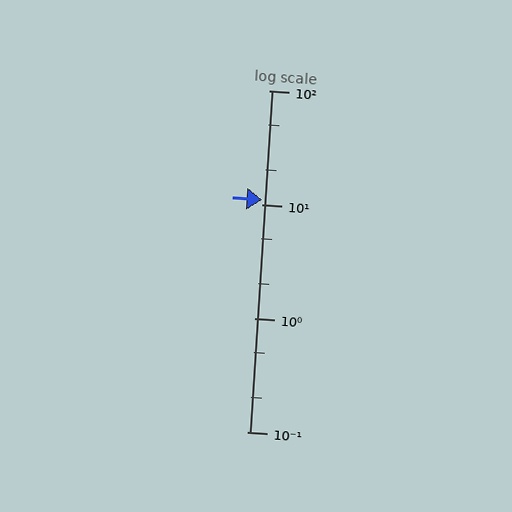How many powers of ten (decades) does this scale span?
The scale spans 3 decades, from 0.1 to 100.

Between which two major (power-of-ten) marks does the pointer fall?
The pointer is between 10 and 100.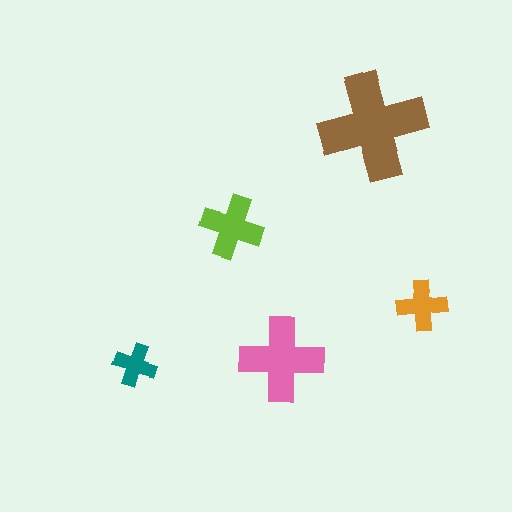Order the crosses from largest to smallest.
the brown one, the pink one, the lime one, the orange one, the teal one.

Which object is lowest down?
The teal cross is bottommost.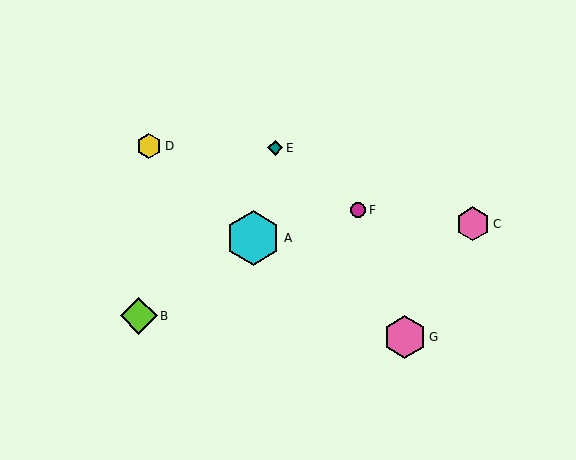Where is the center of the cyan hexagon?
The center of the cyan hexagon is at (253, 238).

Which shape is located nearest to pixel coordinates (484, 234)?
The pink hexagon (labeled C) at (473, 224) is nearest to that location.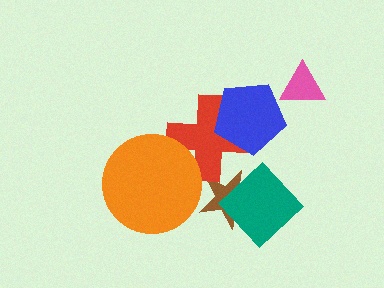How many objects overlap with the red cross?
3 objects overlap with the red cross.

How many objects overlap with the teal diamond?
1 object overlaps with the teal diamond.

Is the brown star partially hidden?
Yes, it is partially covered by another shape.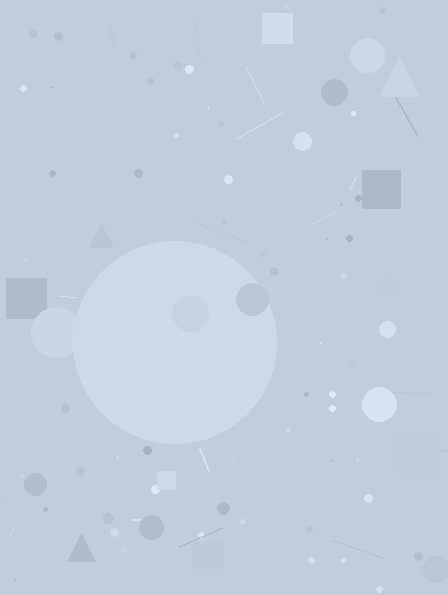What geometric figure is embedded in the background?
A circle is embedded in the background.